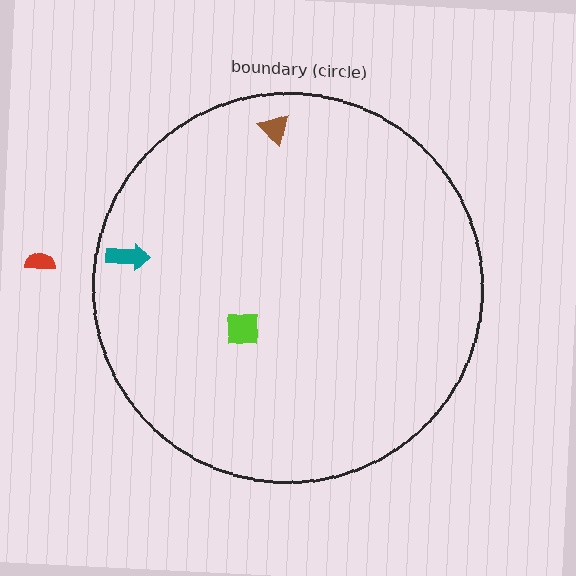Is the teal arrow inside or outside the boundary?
Inside.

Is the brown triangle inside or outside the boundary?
Inside.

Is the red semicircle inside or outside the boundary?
Outside.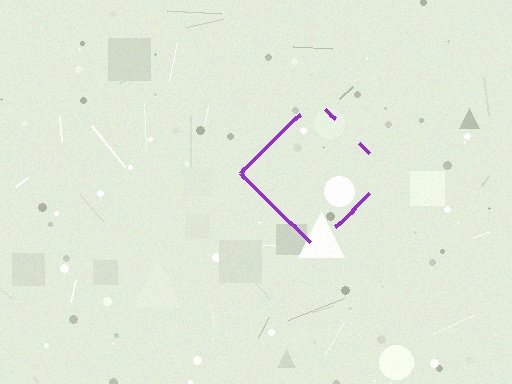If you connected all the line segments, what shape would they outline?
They would outline a diamond.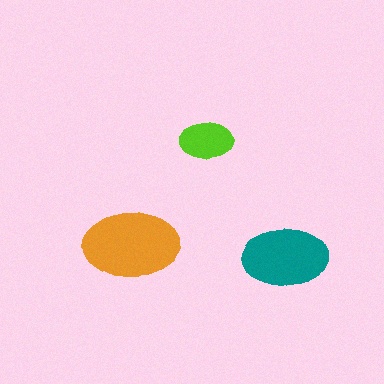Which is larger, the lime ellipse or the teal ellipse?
The teal one.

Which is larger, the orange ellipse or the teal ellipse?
The orange one.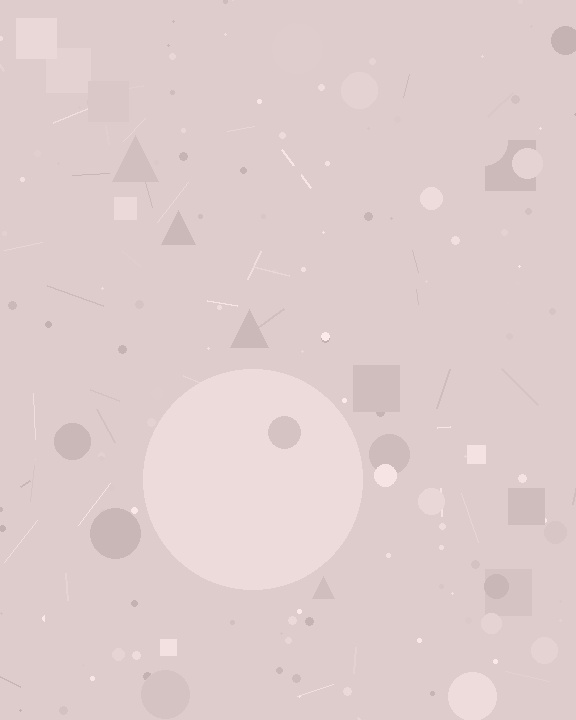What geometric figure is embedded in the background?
A circle is embedded in the background.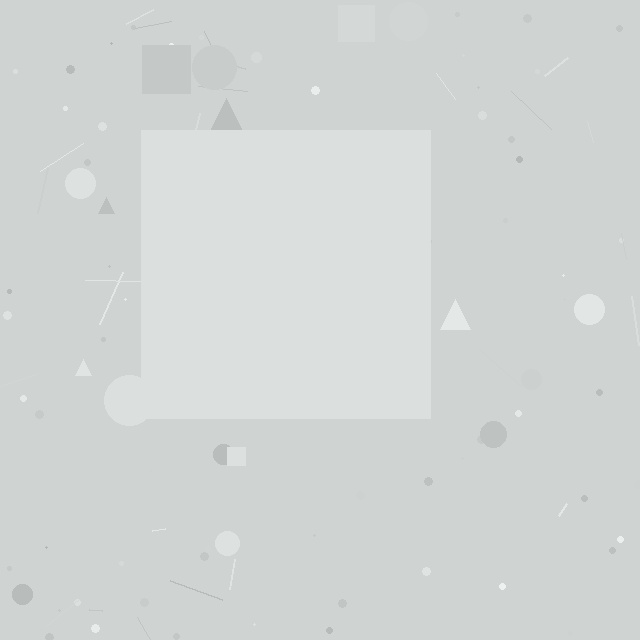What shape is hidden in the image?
A square is hidden in the image.